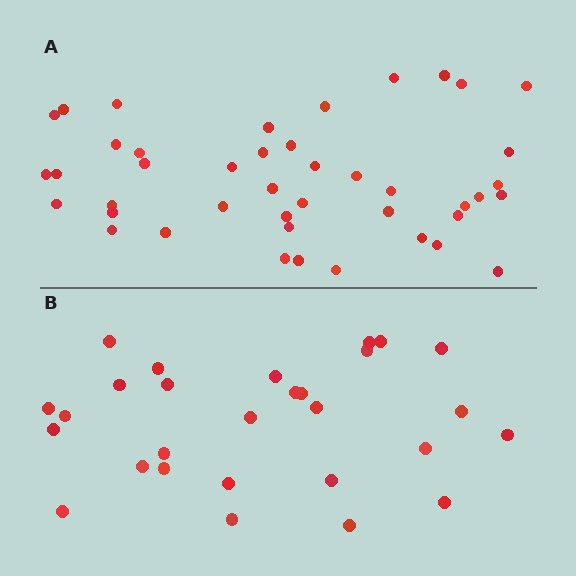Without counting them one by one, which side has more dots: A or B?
Region A (the top region) has more dots.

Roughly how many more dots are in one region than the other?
Region A has approximately 15 more dots than region B.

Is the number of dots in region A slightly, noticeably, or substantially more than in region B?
Region A has substantially more. The ratio is roughly 1.5 to 1.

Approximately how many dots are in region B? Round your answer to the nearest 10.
About 30 dots. (The exact count is 28, which rounds to 30.)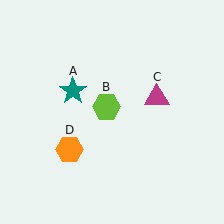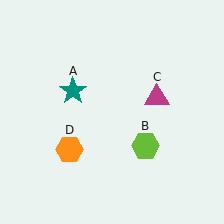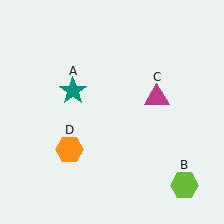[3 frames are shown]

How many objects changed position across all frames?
1 object changed position: lime hexagon (object B).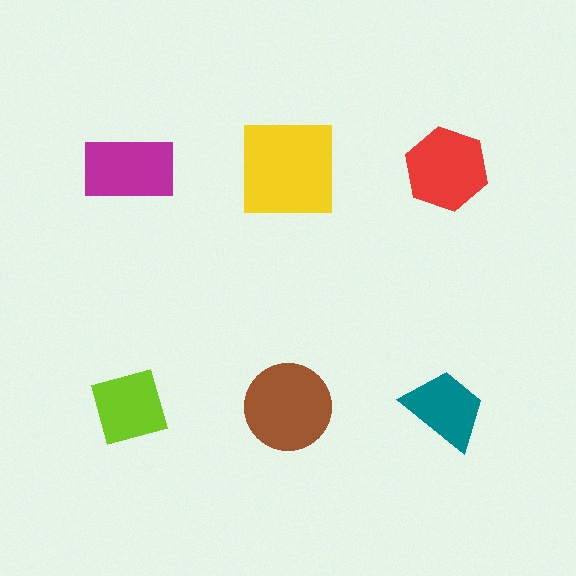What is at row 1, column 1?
A magenta rectangle.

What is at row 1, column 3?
A red hexagon.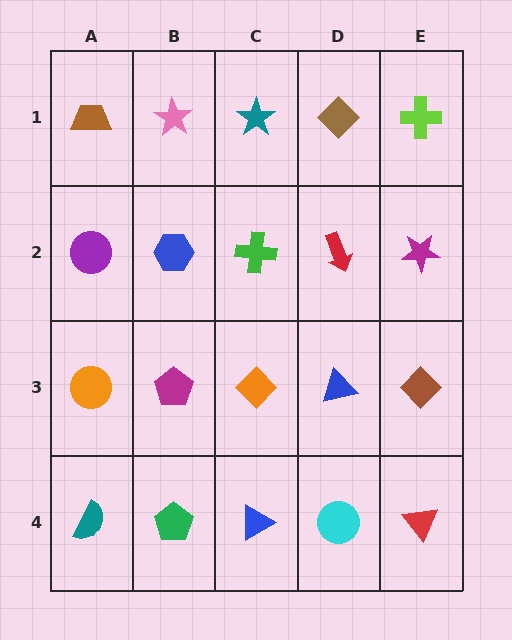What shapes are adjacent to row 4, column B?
A magenta pentagon (row 3, column B), a teal semicircle (row 4, column A), a blue triangle (row 4, column C).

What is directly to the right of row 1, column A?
A pink star.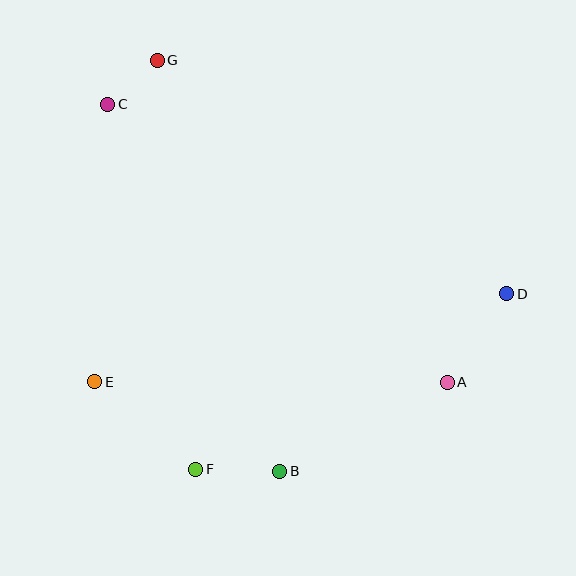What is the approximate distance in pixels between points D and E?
The distance between D and E is approximately 421 pixels.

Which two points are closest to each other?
Points C and G are closest to each other.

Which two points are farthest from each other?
Points C and D are farthest from each other.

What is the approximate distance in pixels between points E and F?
The distance between E and F is approximately 133 pixels.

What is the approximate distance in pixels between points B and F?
The distance between B and F is approximately 84 pixels.